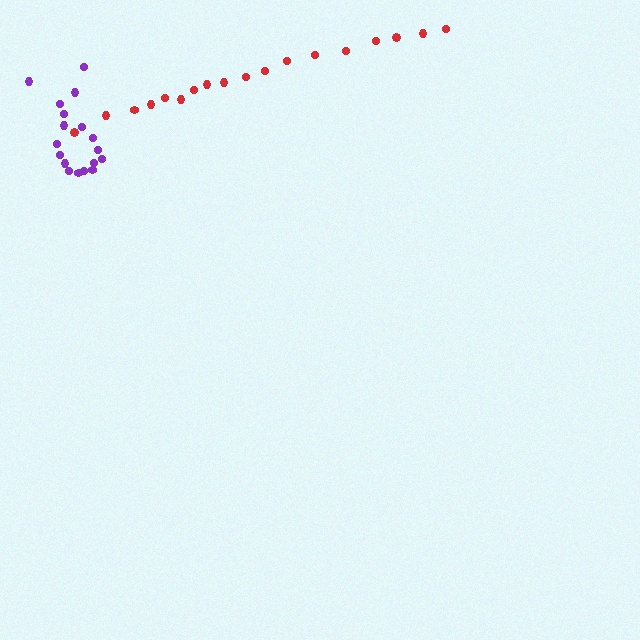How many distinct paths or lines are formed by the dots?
There are 2 distinct paths.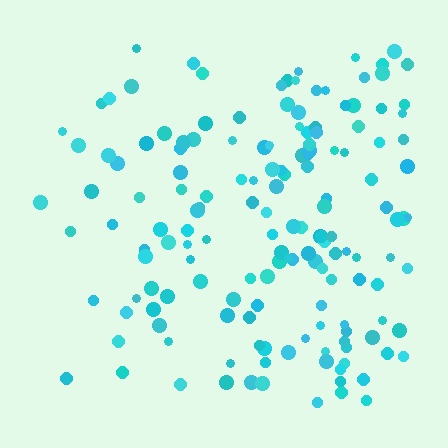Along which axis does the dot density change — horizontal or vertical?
Horizontal.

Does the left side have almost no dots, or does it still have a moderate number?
Still a moderate number, just noticeably fewer than the right.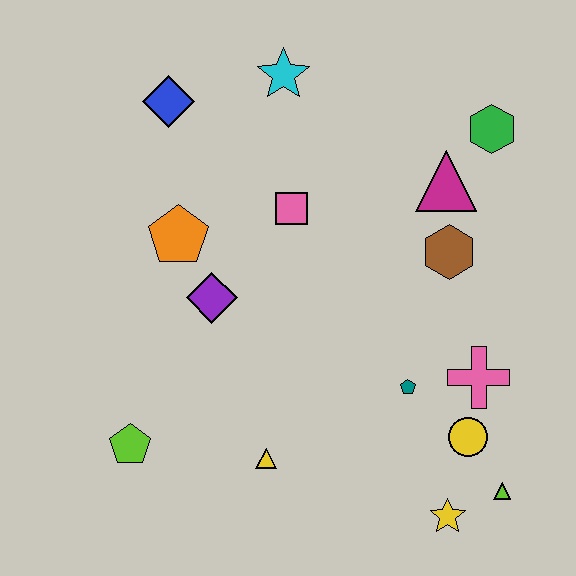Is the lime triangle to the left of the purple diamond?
No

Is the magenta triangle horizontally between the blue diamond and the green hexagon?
Yes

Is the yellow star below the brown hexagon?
Yes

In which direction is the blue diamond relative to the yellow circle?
The blue diamond is above the yellow circle.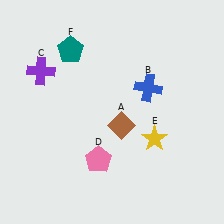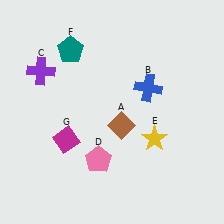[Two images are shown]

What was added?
A magenta diamond (G) was added in Image 2.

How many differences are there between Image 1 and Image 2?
There is 1 difference between the two images.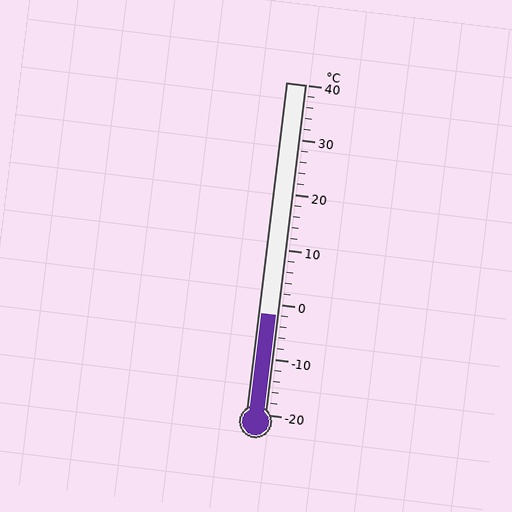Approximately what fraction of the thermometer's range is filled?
The thermometer is filled to approximately 30% of its range.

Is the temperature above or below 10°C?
The temperature is below 10°C.